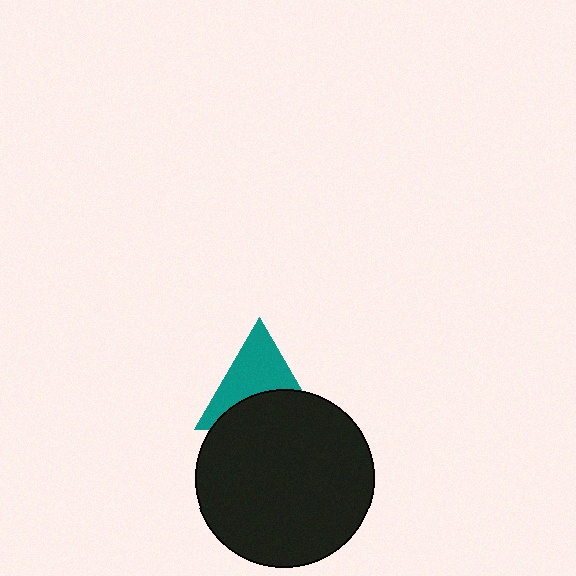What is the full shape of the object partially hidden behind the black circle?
The partially hidden object is a teal triangle.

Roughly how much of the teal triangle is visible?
About half of it is visible (roughly 56%).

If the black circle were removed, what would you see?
You would see the complete teal triangle.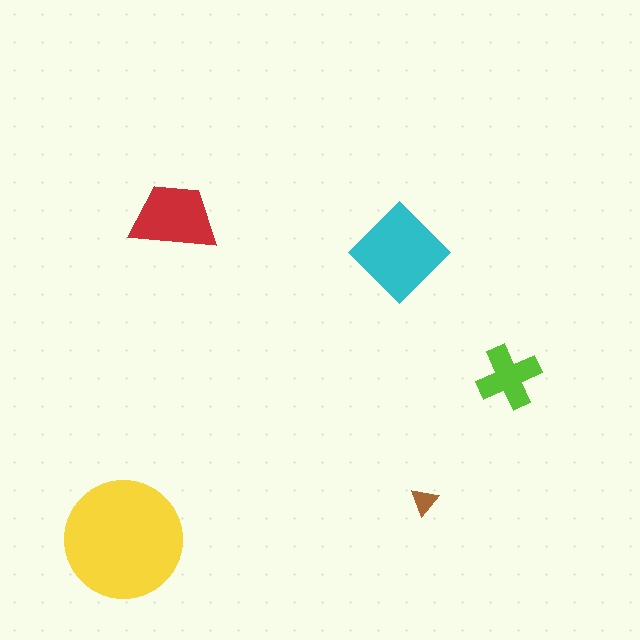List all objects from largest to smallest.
The yellow circle, the cyan diamond, the red trapezoid, the lime cross, the brown triangle.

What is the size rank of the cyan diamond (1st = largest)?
2nd.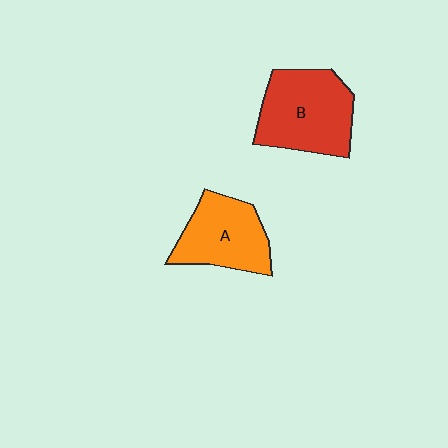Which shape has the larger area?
Shape B (red).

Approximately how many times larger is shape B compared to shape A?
Approximately 1.2 times.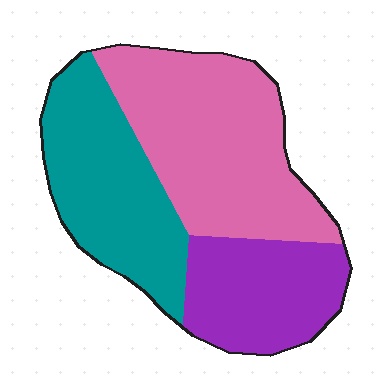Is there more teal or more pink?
Pink.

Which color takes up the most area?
Pink, at roughly 45%.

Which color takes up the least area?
Purple, at roughly 25%.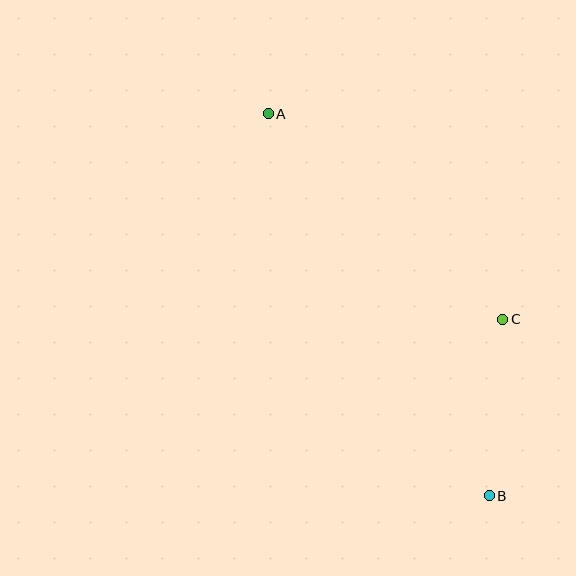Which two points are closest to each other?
Points B and C are closest to each other.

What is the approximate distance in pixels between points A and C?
The distance between A and C is approximately 312 pixels.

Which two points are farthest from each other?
Points A and B are farthest from each other.